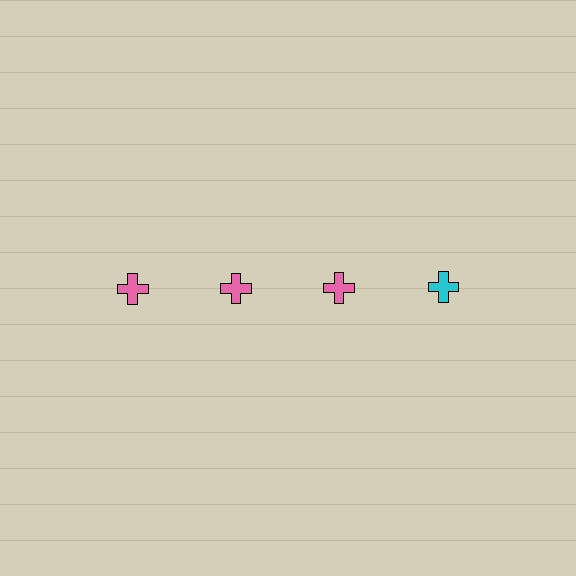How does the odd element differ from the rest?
It has a different color: cyan instead of pink.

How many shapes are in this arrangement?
There are 4 shapes arranged in a grid pattern.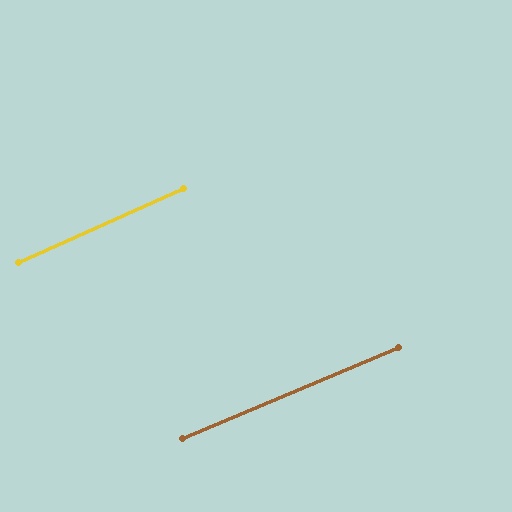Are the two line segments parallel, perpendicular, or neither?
Parallel — their directions differ by only 1.4°.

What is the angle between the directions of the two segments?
Approximately 1 degree.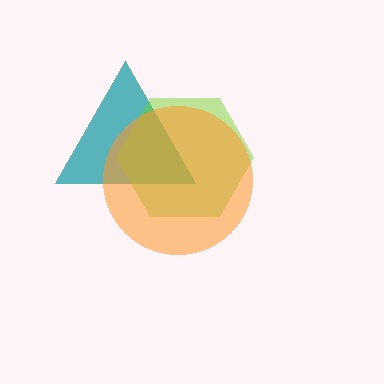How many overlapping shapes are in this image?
There are 3 overlapping shapes in the image.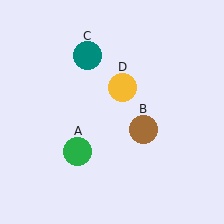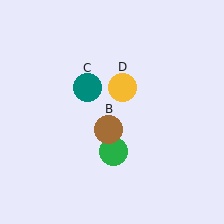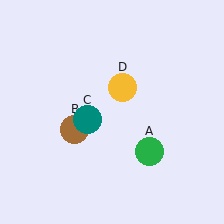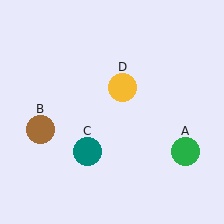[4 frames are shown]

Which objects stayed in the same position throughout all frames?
Yellow circle (object D) remained stationary.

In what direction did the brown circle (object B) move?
The brown circle (object B) moved left.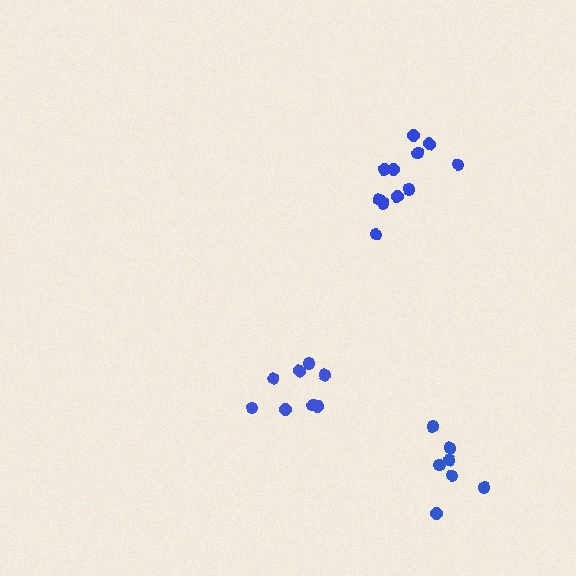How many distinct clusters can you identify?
There are 3 distinct clusters.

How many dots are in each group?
Group 1: 8 dots, Group 2: 7 dots, Group 3: 11 dots (26 total).